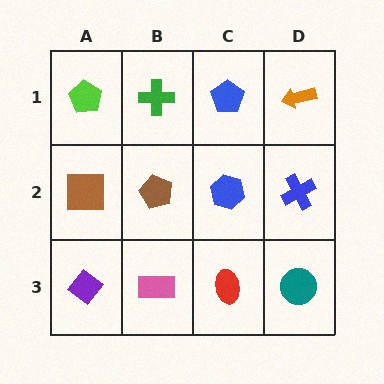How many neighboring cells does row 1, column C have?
3.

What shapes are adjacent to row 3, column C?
A blue hexagon (row 2, column C), a pink rectangle (row 3, column B), a teal circle (row 3, column D).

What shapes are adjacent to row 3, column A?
A brown square (row 2, column A), a pink rectangle (row 3, column B).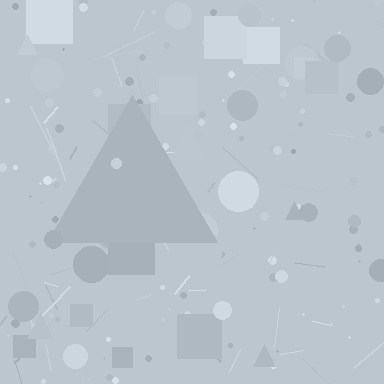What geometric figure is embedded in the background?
A triangle is embedded in the background.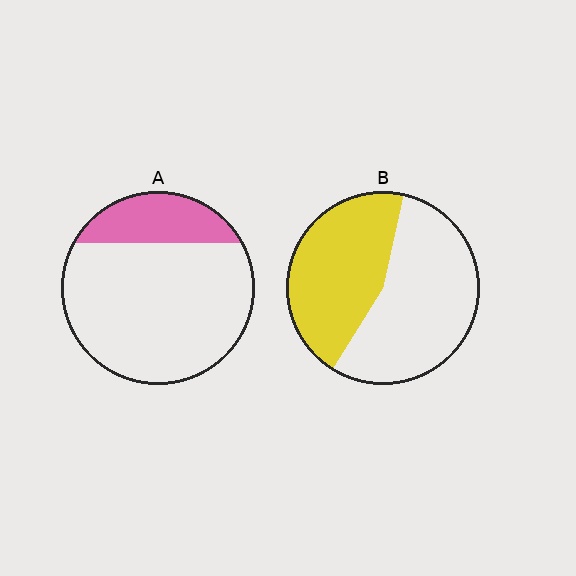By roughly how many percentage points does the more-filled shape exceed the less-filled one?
By roughly 25 percentage points (B over A).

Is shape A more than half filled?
No.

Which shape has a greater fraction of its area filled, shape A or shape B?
Shape B.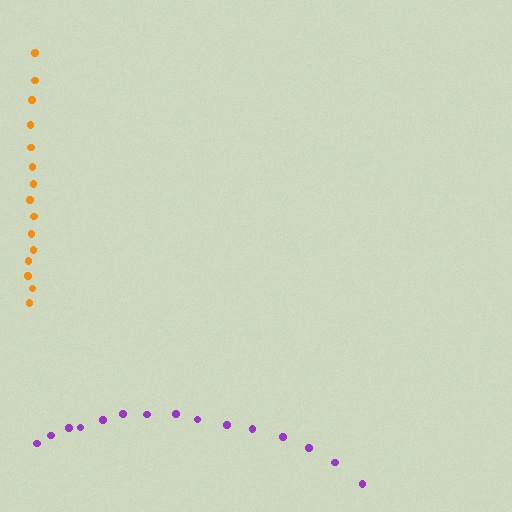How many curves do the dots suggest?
There are 2 distinct paths.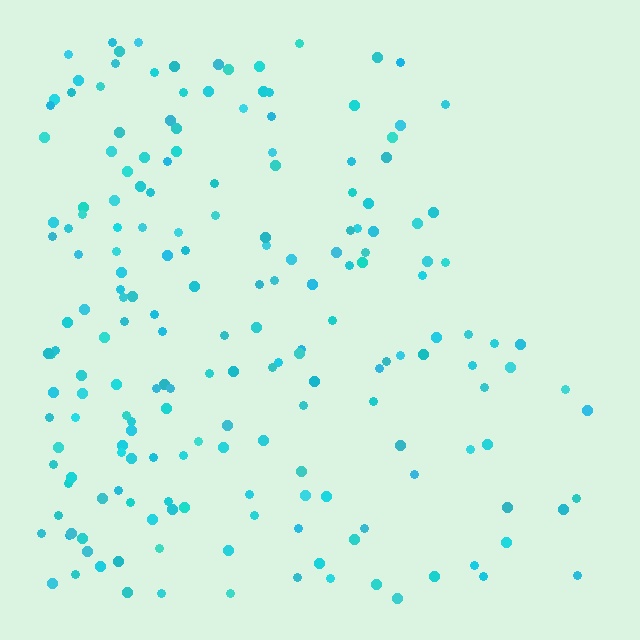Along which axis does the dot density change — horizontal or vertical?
Horizontal.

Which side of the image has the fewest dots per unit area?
The right.